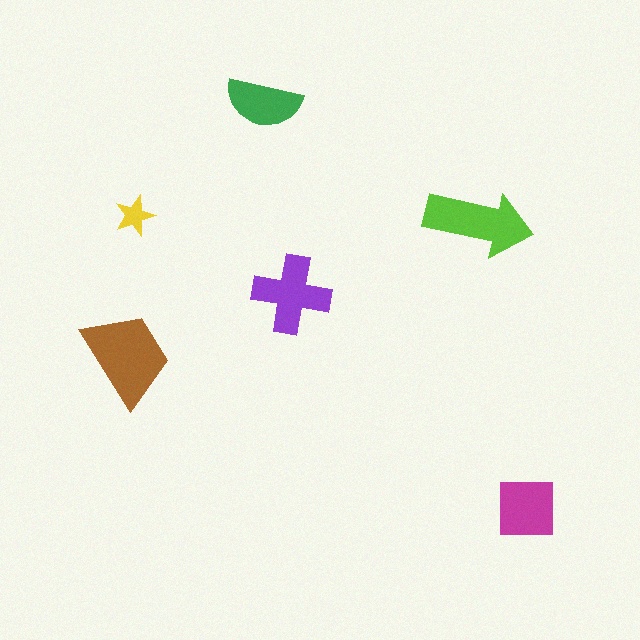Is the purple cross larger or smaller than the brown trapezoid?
Smaller.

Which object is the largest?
The brown trapezoid.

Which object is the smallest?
The yellow star.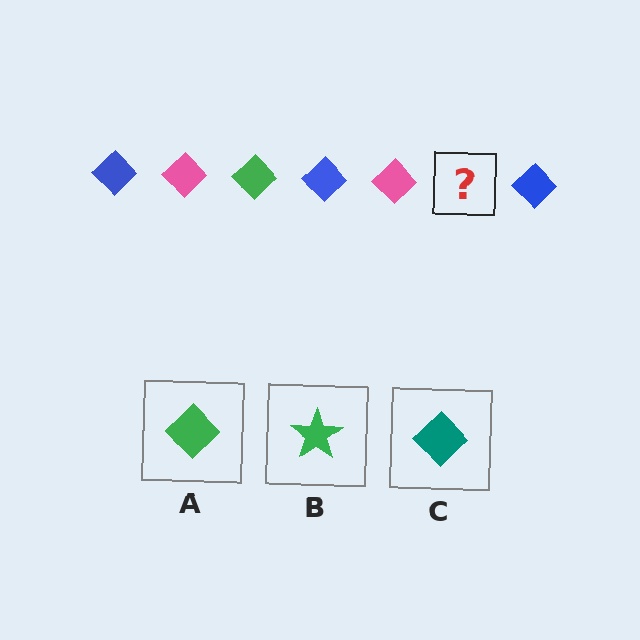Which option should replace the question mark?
Option A.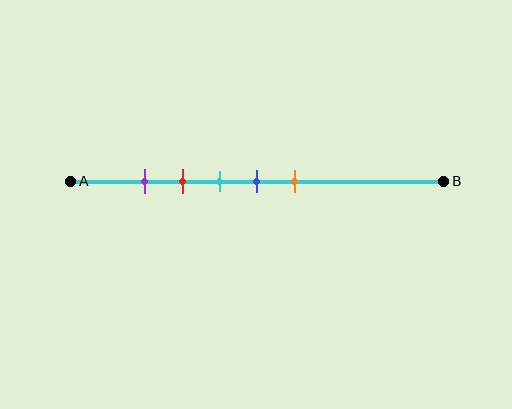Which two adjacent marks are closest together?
The purple and red marks are the closest adjacent pair.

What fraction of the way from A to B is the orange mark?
The orange mark is approximately 60% (0.6) of the way from A to B.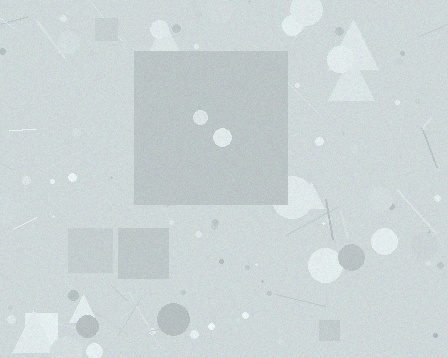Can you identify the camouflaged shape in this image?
The camouflaged shape is a square.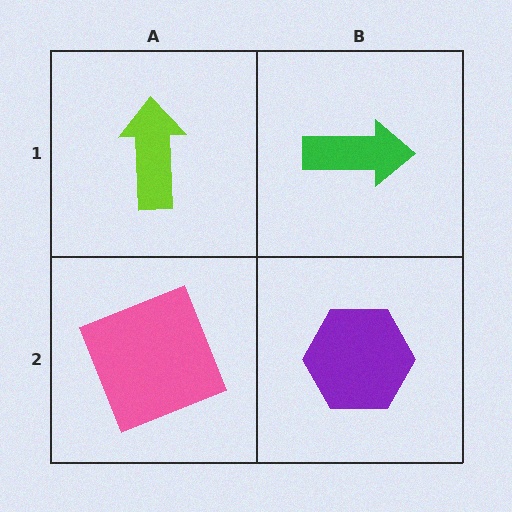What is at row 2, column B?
A purple hexagon.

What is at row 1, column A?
A lime arrow.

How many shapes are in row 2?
2 shapes.